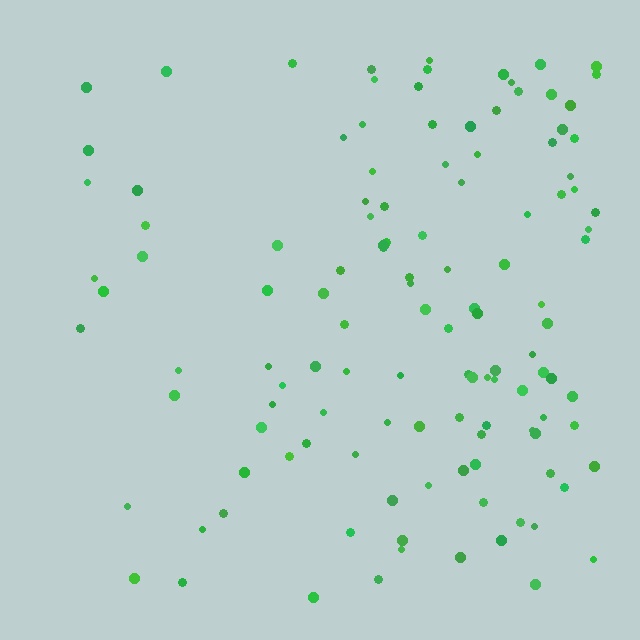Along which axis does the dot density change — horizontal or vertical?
Horizontal.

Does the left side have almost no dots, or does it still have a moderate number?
Still a moderate number, just noticeably fewer than the right.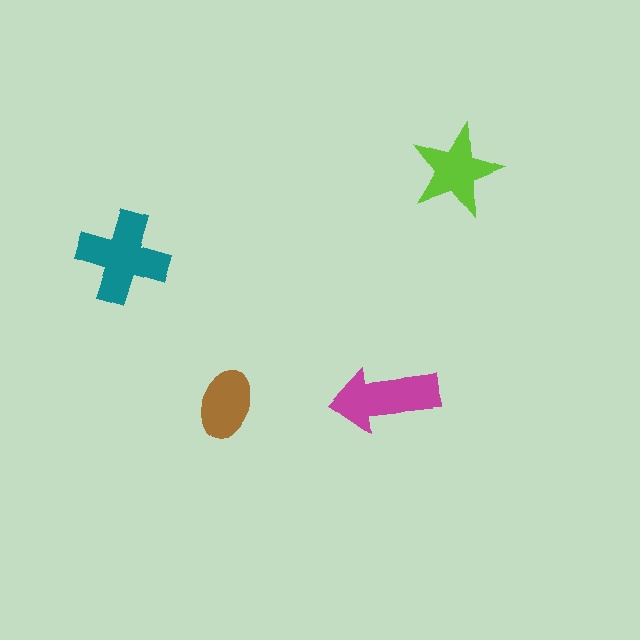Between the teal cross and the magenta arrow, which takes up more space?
The teal cross.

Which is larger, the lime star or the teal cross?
The teal cross.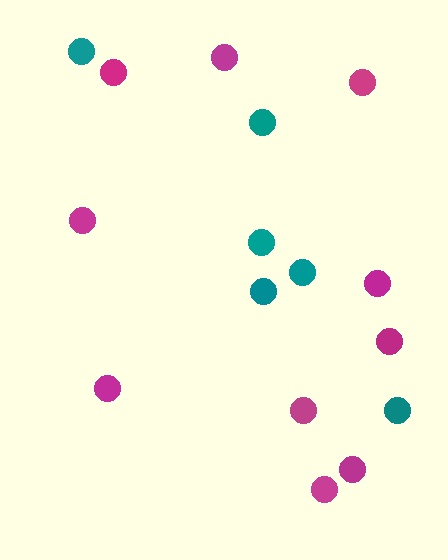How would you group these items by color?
There are 2 groups: one group of teal circles (6) and one group of magenta circles (10).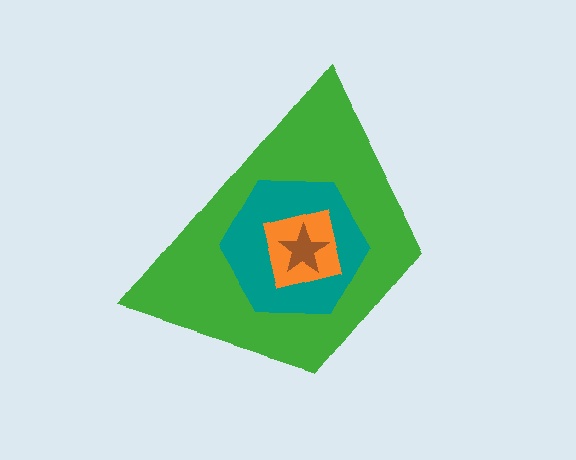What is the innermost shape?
The brown star.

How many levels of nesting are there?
4.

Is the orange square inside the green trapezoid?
Yes.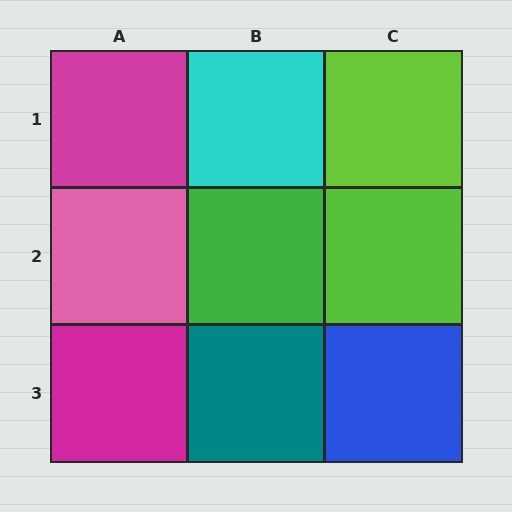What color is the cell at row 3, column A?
Magenta.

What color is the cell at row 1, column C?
Lime.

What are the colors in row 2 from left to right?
Pink, green, lime.